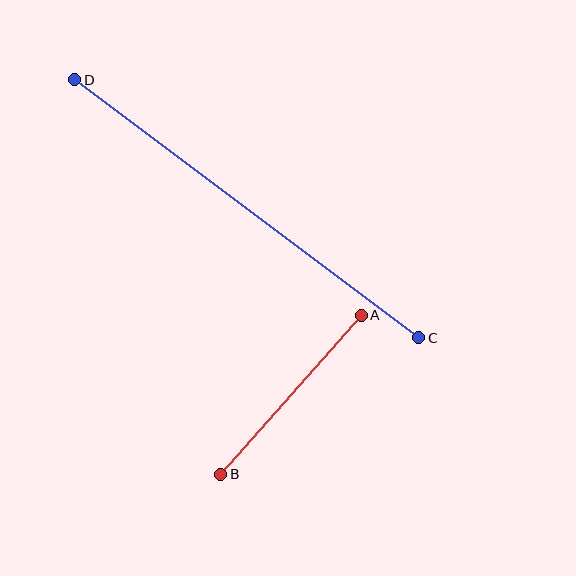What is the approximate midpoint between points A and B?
The midpoint is at approximately (291, 395) pixels.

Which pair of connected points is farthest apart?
Points C and D are farthest apart.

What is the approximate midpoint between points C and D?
The midpoint is at approximately (247, 209) pixels.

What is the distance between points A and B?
The distance is approximately 212 pixels.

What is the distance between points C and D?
The distance is approximately 430 pixels.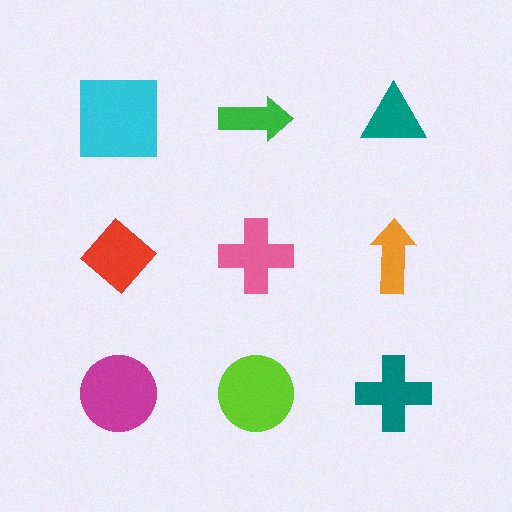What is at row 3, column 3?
A teal cross.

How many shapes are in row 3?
3 shapes.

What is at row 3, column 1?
A magenta circle.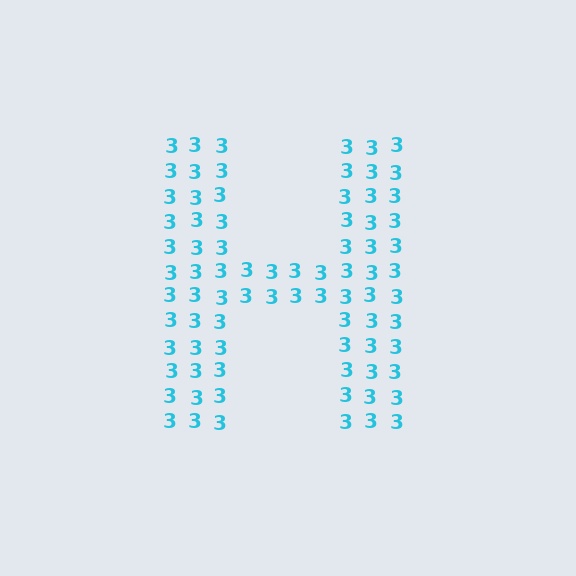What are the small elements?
The small elements are digit 3's.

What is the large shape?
The large shape is the letter H.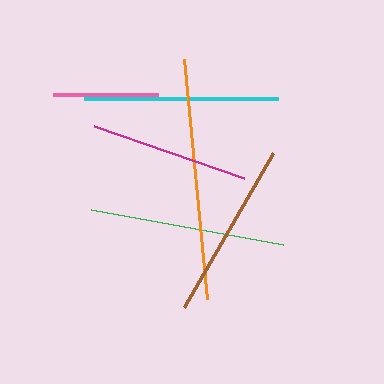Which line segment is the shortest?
The pink line is the shortest at approximately 105 pixels.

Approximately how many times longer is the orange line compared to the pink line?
The orange line is approximately 2.3 times the length of the pink line.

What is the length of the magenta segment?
The magenta segment is approximately 159 pixels long.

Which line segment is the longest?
The orange line is the longest at approximately 242 pixels.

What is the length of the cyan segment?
The cyan segment is approximately 194 pixels long.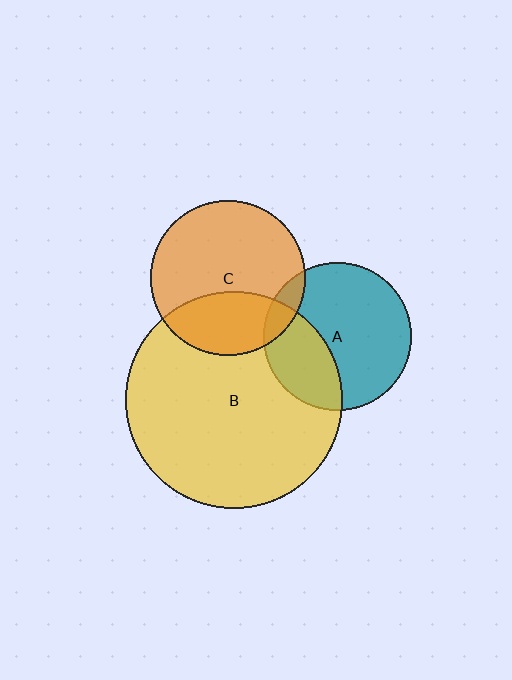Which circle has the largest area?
Circle B (yellow).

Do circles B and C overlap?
Yes.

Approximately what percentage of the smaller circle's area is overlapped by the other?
Approximately 35%.